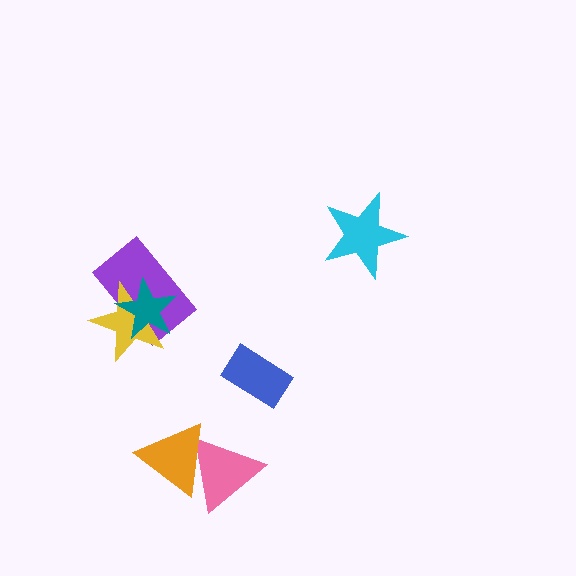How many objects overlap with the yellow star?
2 objects overlap with the yellow star.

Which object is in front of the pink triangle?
The orange triangle is in front of the pink triangle.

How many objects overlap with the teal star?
2 objects overlap with the teal star.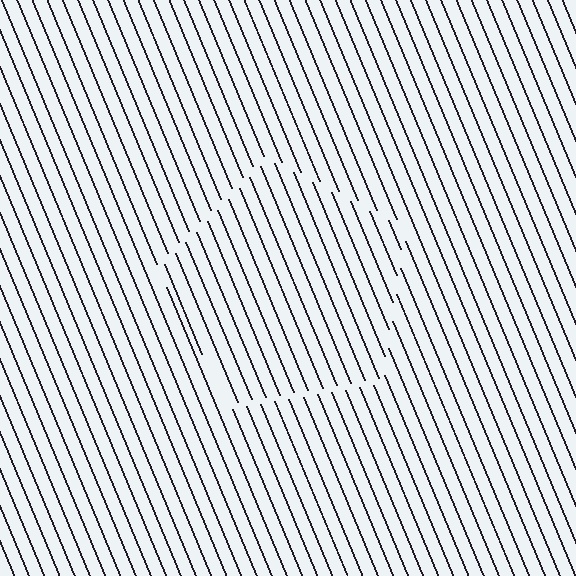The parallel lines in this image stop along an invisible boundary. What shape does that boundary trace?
An illusory pentagon. The interior of the shape contains the same grating, shifted by half a period — the contour is defined by the phase discontinuity where line-ends from the inner and outer gratings abut.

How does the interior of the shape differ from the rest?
The interior of the shape contains the same grating, shifted by half a period — the contour is defined by the phase discontinuity where line-ends from the inner and outer gratings abut.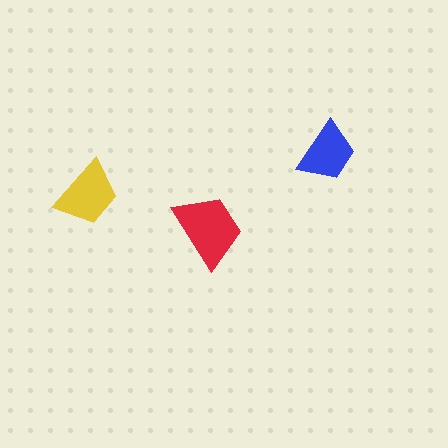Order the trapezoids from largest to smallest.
the red one, the yellow one, the blue one.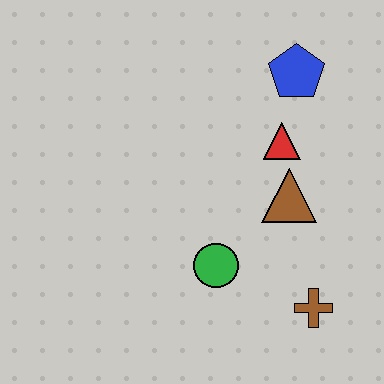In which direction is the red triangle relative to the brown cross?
The red triangle is above the brown cross.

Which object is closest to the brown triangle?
The red triangle is closest to the brown triangle.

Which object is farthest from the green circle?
The blue pentagon is farthest from the green circle.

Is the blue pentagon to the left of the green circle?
No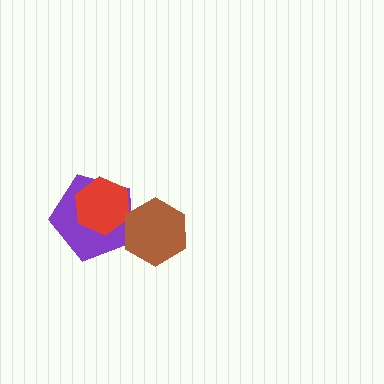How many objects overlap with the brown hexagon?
1 object overlaps with the brown hexagon.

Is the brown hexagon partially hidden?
No, no other shape covers it.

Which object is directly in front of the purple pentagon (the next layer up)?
The red hexagon is directly in front of the purple pentagon.